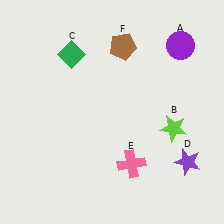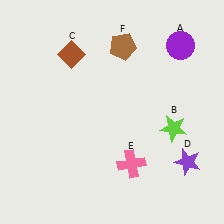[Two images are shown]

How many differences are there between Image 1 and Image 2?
There is 1 difference between the two images.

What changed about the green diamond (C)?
In Image 1, C is green. In Image 2, it changed to brown.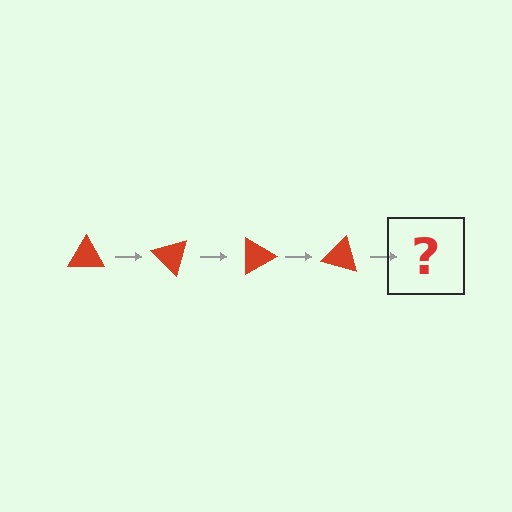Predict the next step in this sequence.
The next step is a red triangle rotated 180 degrees.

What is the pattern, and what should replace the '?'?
The pattern is that the triangle rotates 45 degrees each step. The '?' should be a red triangle rotated 180 degrees.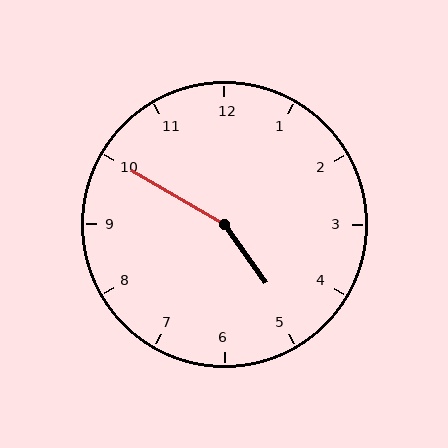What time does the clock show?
4:50.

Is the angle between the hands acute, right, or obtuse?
It is obtuse.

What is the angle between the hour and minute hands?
Approximately 155 degrees.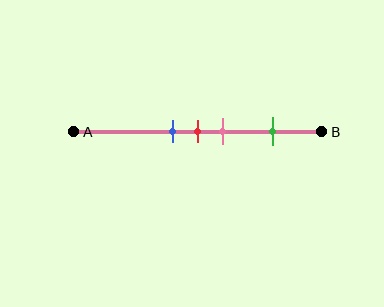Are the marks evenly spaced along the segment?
No, the marks are not evenly spaced.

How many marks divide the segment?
There are 4 marks dividing the segment.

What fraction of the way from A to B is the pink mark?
The pink mark is approximately 60% (0.6) of the way from A to B.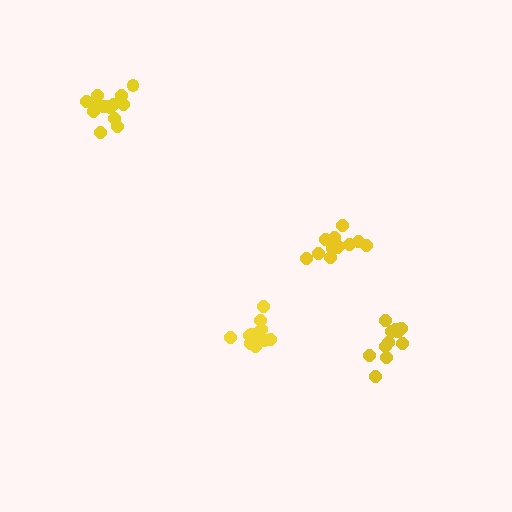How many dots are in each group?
Group 1: 11 dots, Group 2: 14 dots, Group 3: 12 dots, Group 4: 15 dots (52 total).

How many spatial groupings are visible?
There are 4 spatial groupings.